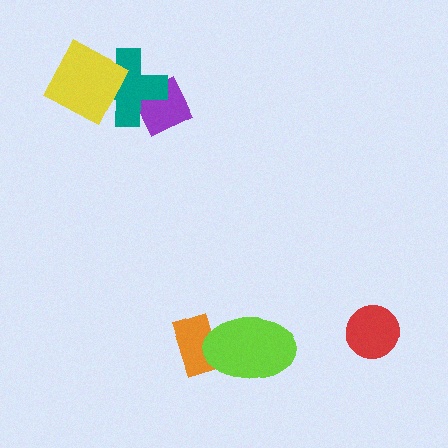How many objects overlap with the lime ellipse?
1 object overlaps with the lime ellipse.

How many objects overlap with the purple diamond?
1 object overlaps with the purple diamond.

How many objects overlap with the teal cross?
2 objects overlap with the teal cross.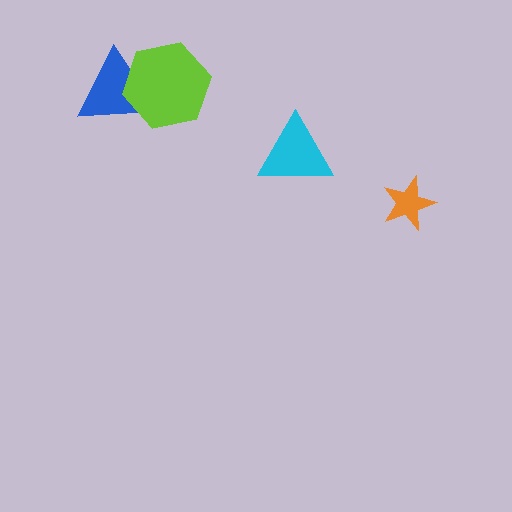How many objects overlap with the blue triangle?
1 object overlaps with the blue triangle.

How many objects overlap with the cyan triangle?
0 objects overlap with the cyan triangle.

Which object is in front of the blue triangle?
The lime hexagon is in front of the blue triangle.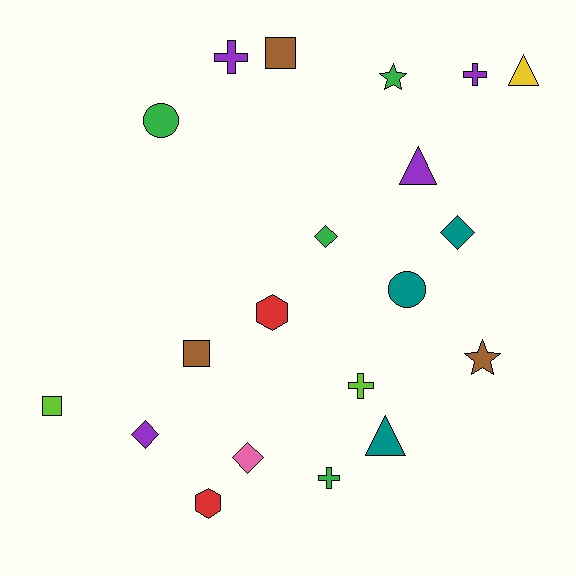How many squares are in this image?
There are 3 squares.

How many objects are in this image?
There are 20 objects.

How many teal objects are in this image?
There are 3 teal objects.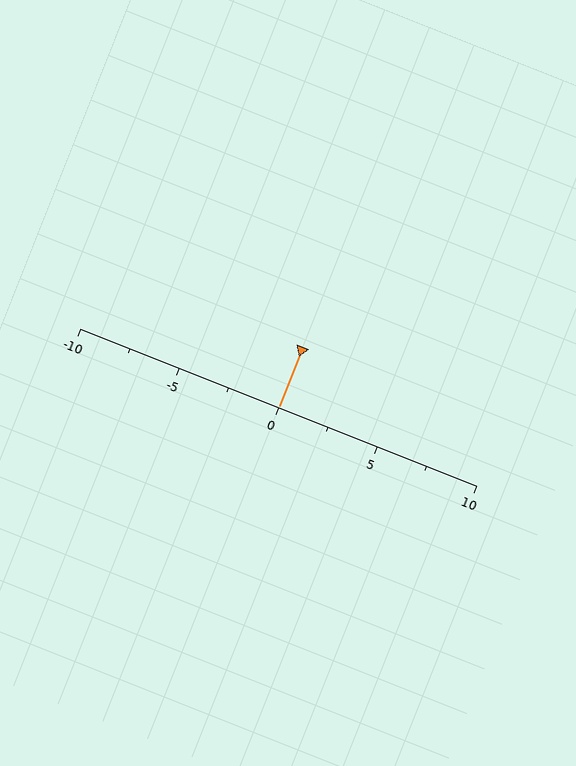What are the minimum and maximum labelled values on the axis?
The axis runs from -10 to 10.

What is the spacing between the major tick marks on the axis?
The major ticks are spaced 5 apart.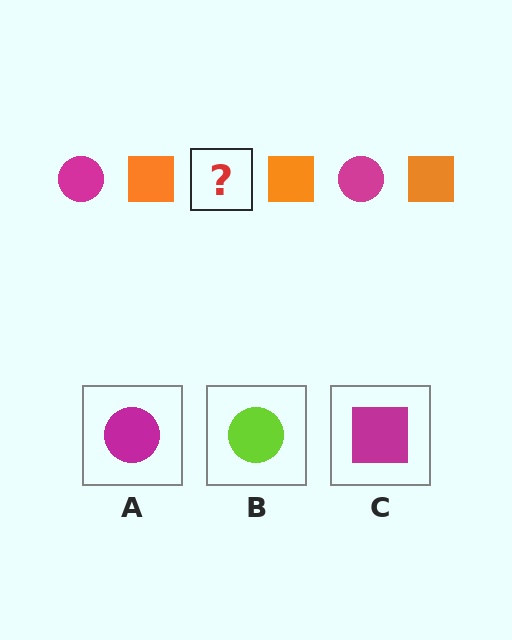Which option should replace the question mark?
Option A.